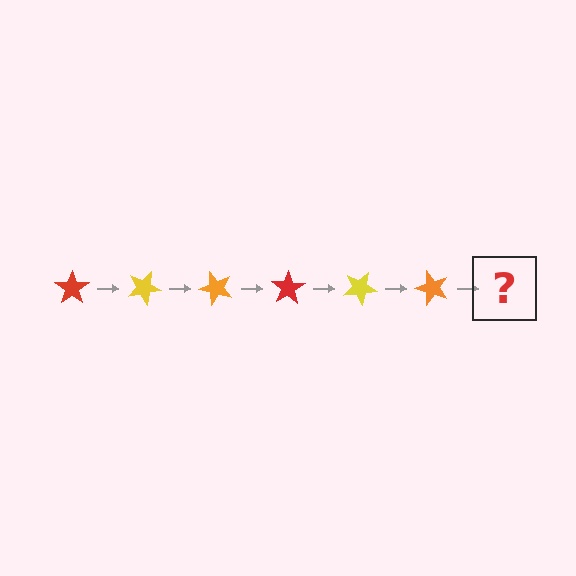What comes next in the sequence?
The next element should be a red star, rotated 150 degrees from the start.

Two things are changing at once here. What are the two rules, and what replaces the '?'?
The two rules are that it rotates 25 degrees each step and the color cycles through red, yellow, and orange. The '?' should be a red star, rotated 150 degrees from the start.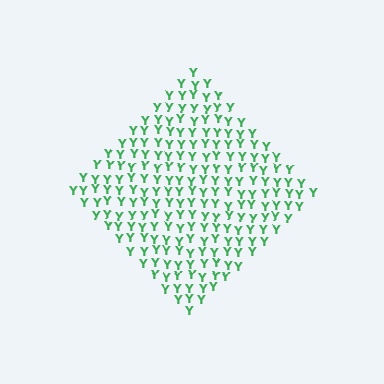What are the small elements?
The small elements are letter Y's.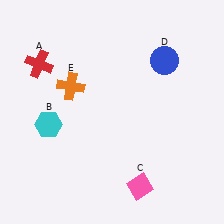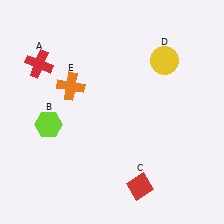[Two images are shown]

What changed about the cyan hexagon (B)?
In Image 1, B is cyan. In Image 2, it changed to lime.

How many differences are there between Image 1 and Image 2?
There are 3 differences between the two images.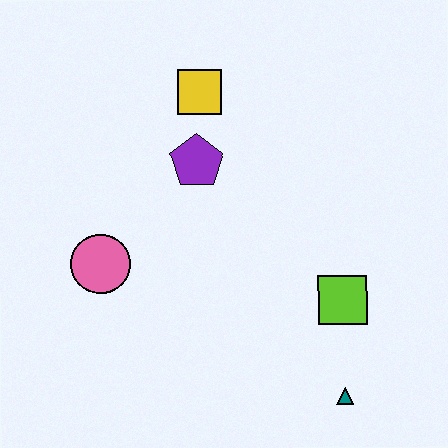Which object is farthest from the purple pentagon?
The teal triangle is farthest from the purple pentagon.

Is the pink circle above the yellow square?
No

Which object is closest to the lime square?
The teal triangle is closest to the lime square.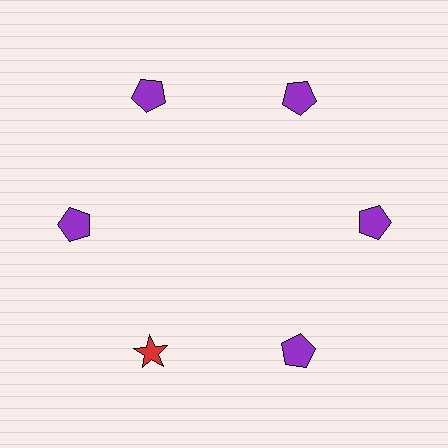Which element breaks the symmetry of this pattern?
The red star at roughly the 7 o'clock position breaks the symmetry. All other shapes are purple pentagons.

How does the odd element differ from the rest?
It differs in both color (red instead of purple) and shape (star instead of pentagon).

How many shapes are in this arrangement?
There are 6 shapes arranged in a ring pattern.